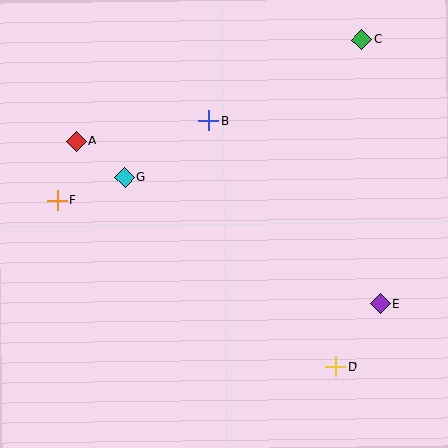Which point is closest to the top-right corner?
Point C is closest to the top-right corner.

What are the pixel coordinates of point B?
Point B is at (209, 121).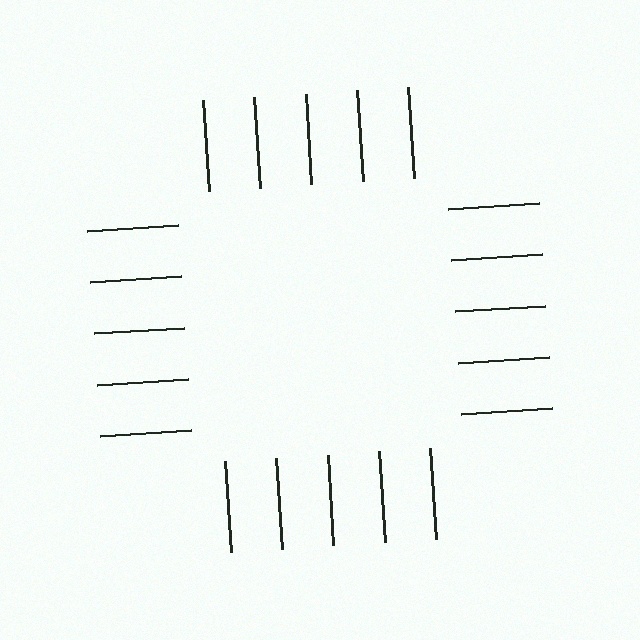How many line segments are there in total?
20 — 5 along each of the 4 edges.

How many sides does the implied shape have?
4 sides — the line-ends trace a square.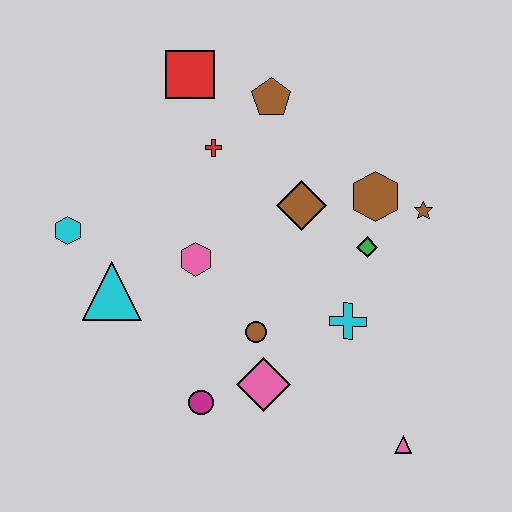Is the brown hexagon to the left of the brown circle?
No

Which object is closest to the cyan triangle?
The cyan hexagon is closest to the cyan triangle.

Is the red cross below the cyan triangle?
No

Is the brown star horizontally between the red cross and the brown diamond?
No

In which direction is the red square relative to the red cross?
The red square is above the red cross.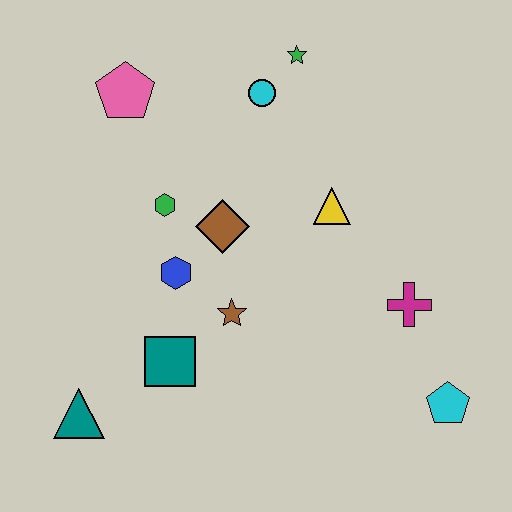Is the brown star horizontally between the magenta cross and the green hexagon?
Yes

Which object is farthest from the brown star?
The green star is farthest from the brown star.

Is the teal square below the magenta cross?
Yes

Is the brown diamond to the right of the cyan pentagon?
No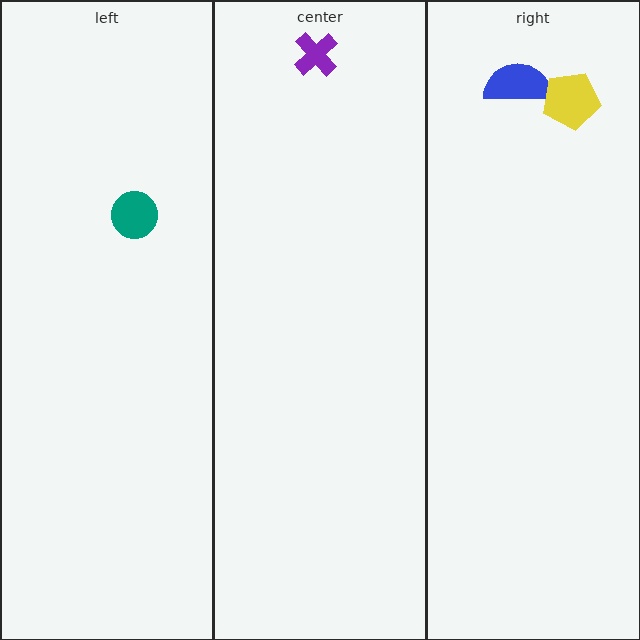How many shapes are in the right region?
2.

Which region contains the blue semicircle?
The right region.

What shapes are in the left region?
The teal circle.